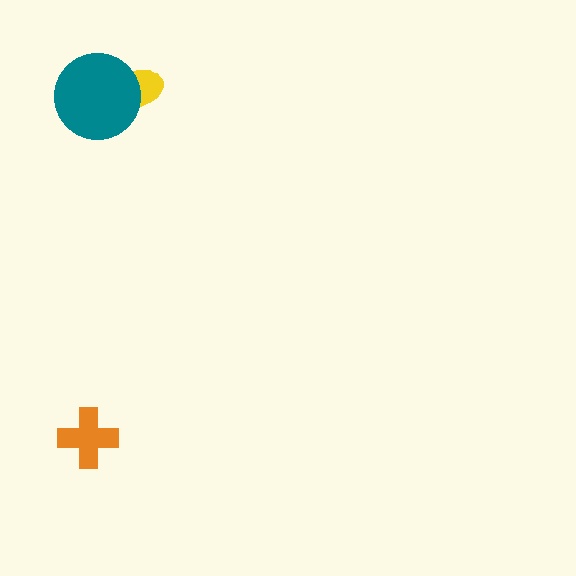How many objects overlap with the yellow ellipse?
1 object overlaps with the yellow ellipse.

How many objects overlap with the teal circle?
1 object overlaps with the teal circle.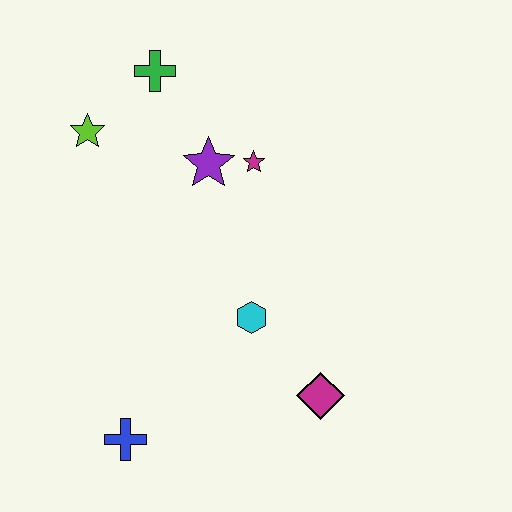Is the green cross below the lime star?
No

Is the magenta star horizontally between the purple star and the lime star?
No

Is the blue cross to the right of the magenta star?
No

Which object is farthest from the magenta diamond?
The green cross is farthest from the magenta diamond.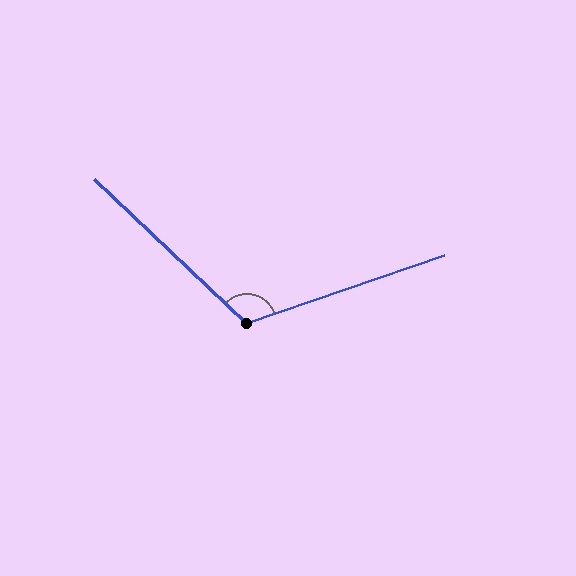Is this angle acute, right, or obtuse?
It is obtuse.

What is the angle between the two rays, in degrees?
Approximately 118 degrees.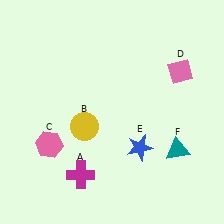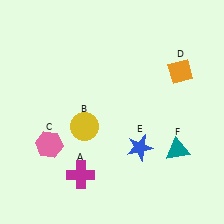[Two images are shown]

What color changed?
The diamond (D) changed from pink in Image 1 to orange in Image 2.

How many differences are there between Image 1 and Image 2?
There is 1 difference between the two images.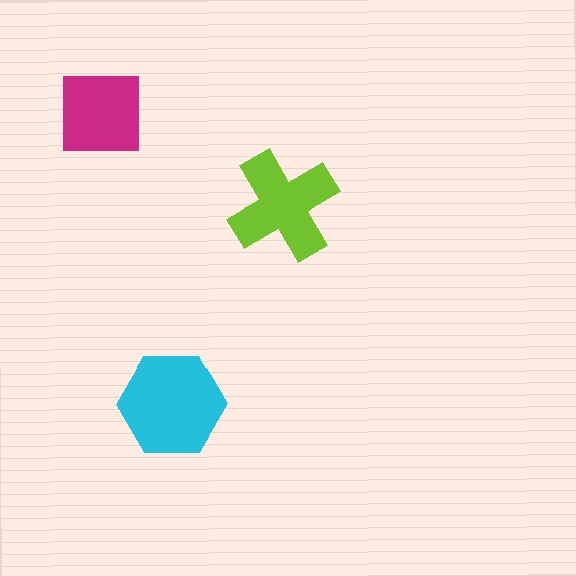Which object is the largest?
The cyan hexagon.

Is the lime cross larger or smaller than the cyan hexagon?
Smaller.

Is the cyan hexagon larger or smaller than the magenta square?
Larger.